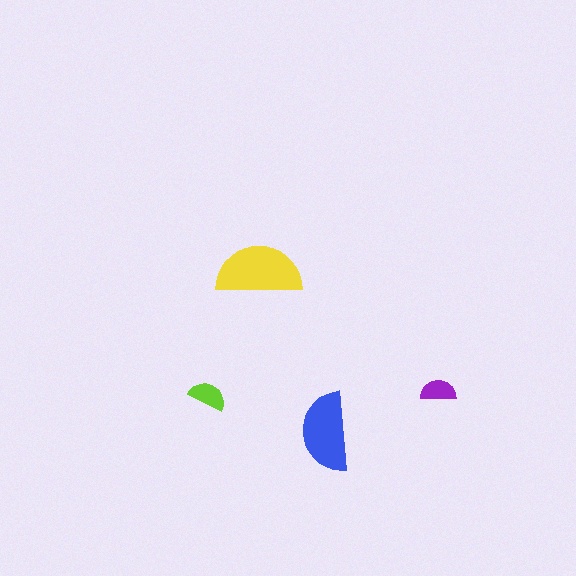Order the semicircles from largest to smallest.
the yellow one, the blue one, the lime one, the purple one.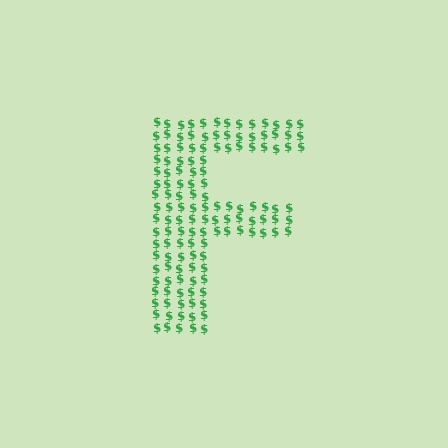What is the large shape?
The large shape is the letter F.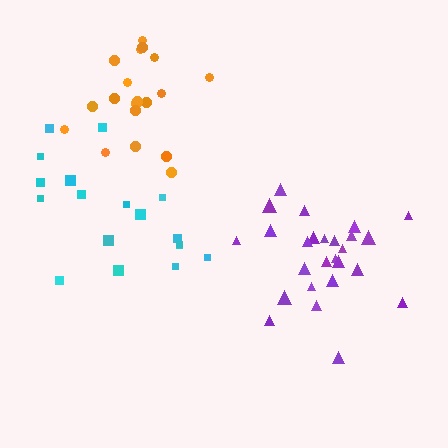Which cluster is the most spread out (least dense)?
Cyan.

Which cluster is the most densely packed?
Purple.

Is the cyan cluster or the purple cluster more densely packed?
Purple.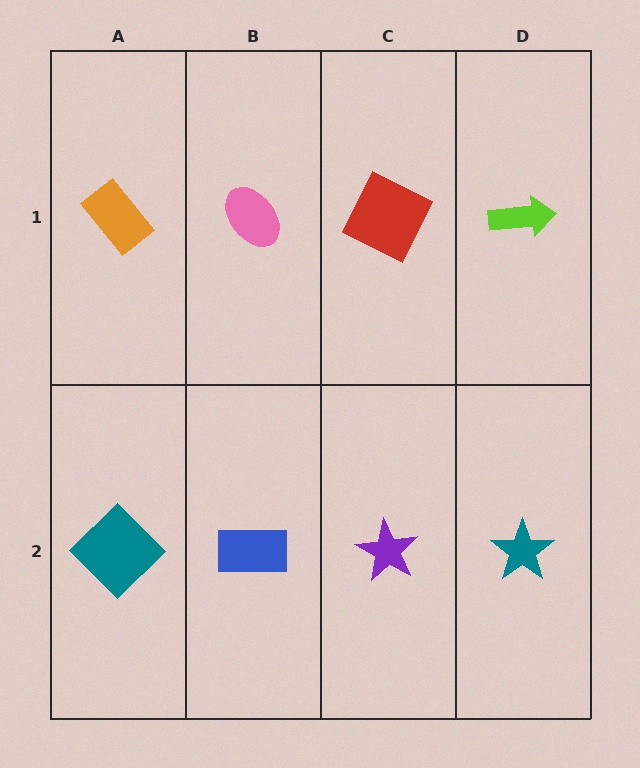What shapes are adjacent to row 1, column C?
A purple star (row 2, column C), a pink ellipse (row 1, column B), a lime arrow (row 1, column D).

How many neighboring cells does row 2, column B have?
3.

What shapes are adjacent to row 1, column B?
A blue rectangle (row 2, column B), an orange rectangle (row 1, column A), a red square (row 1, column C).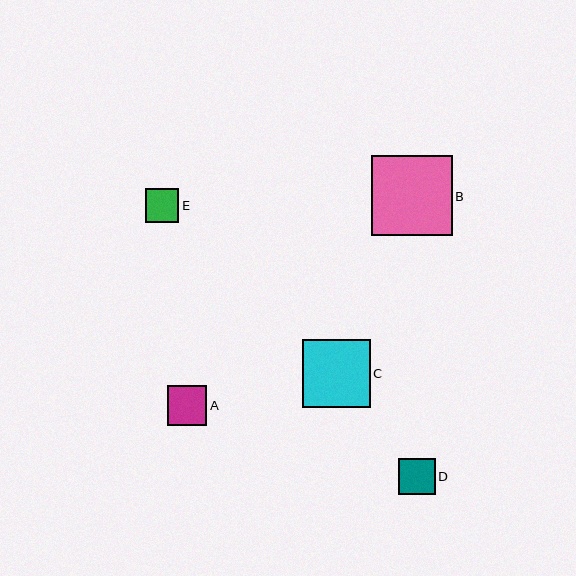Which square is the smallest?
Square E is the smallest with a size of approximately 34 pixels.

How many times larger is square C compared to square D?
Square C is approximately 1.9 times the size of square D.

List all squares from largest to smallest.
From largest to smallest: B, C, A, D, E.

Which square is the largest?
Square B is the largest with a size of approximately 80 pixels.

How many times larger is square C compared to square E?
Square C is approximately 2.0 times the size of square E.